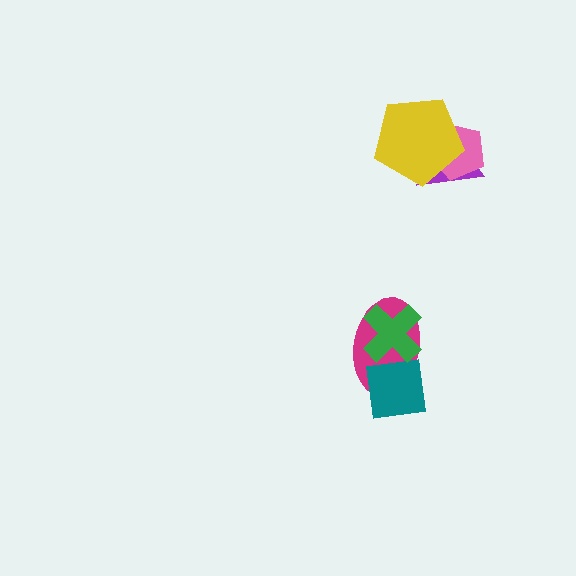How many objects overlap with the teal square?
2 objects overlap with the teal square.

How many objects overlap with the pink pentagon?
2 objects overlap with the pink pentagon.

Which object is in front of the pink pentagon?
The yellow pentagon is in front of the pink pentagon.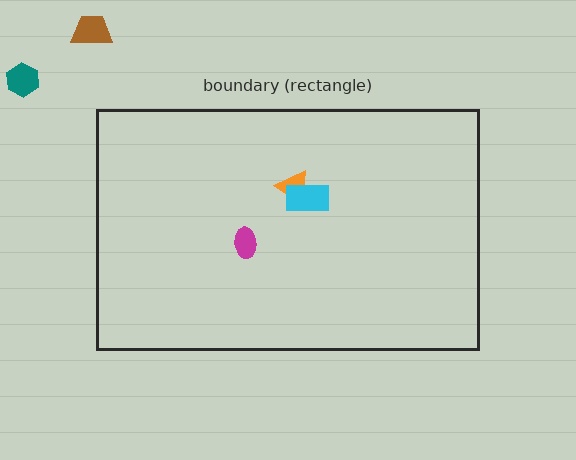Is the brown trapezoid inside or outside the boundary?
Outside.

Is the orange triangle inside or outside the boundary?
Inside.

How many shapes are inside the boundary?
3 inside, 2 outside.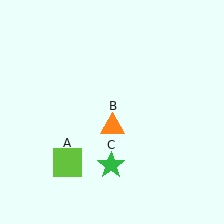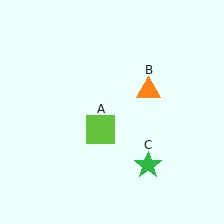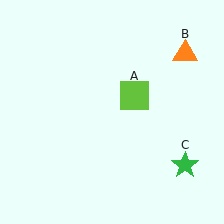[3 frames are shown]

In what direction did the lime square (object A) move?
The lime square (object A) moved up and to the right.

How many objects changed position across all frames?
3 objects changed position: lime square (object A), orange triangle (object B), green star (object C).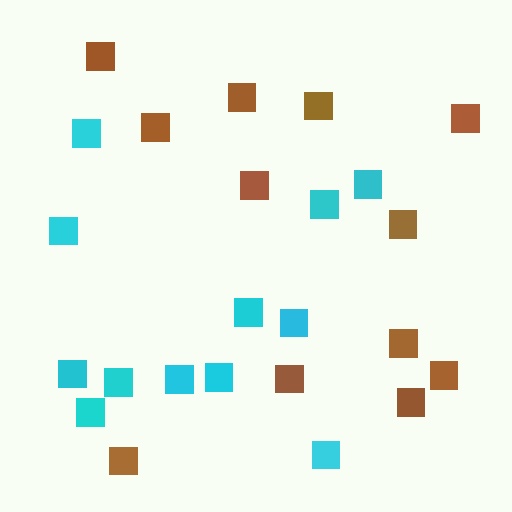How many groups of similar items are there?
There are 2 groups: one group of brown squares (12) and one group of cyan squares (12).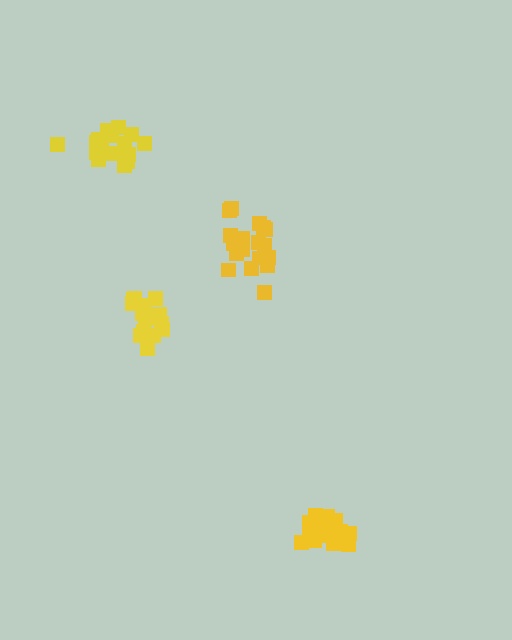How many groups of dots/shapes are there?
There are 4 groups.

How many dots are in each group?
Group 1: 17 dots, Group 2: 18 dots, Group 3: 17 dots, Group 4: 18 dots (70 total).